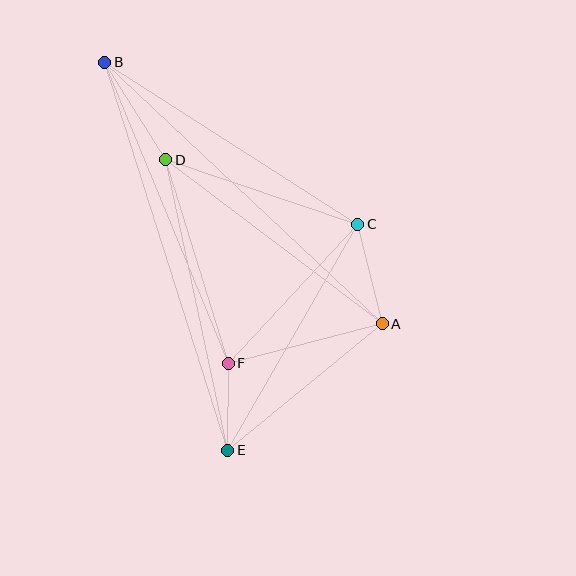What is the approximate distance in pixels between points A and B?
The distance between A and B is approximately 382 pixels.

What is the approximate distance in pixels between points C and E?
The distance between C and E is approximately 261 pixels.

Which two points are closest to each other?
Points E and F are closest to each other.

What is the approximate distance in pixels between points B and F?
The distance between B and F is approximately 325 pixels.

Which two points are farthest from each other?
Points B and E are farthest from each other.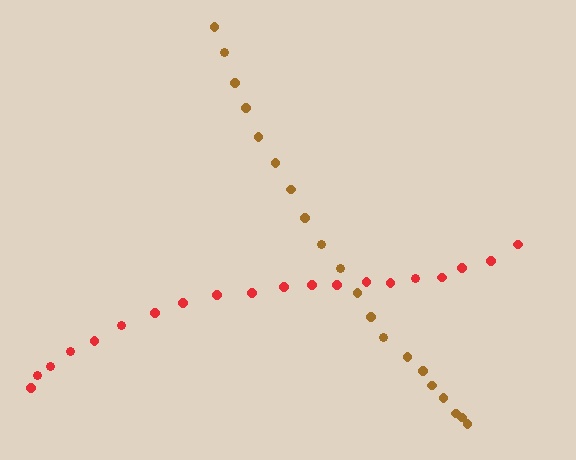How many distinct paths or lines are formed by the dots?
There are 2 distinct paths.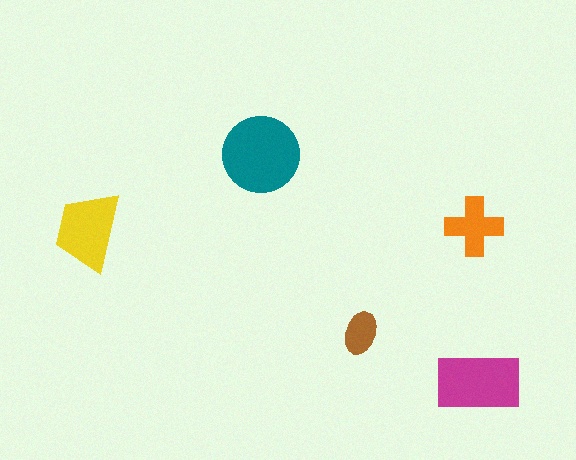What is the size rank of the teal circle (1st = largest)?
1st.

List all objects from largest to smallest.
The teal circle, the magenta rectangle, the yellow trapezoid, the orange cross, the brown ellipse.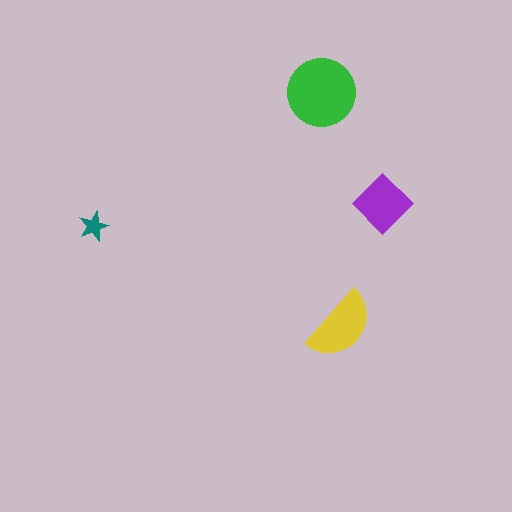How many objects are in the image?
There are 4 objects in the image.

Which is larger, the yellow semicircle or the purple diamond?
The yellow semicircle.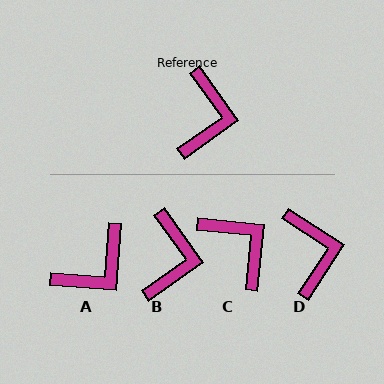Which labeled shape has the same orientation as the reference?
B.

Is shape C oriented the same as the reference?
No, it is off by about 49 degrees.